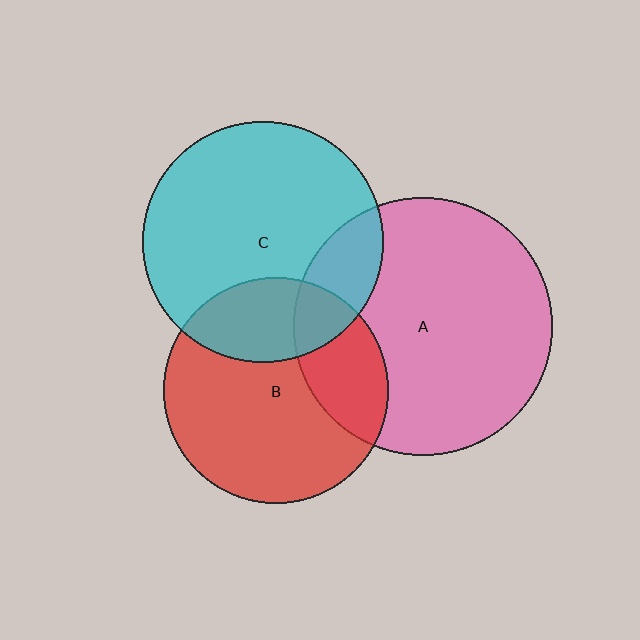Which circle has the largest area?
Circle A (pink).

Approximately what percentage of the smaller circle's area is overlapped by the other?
Approximately 25%.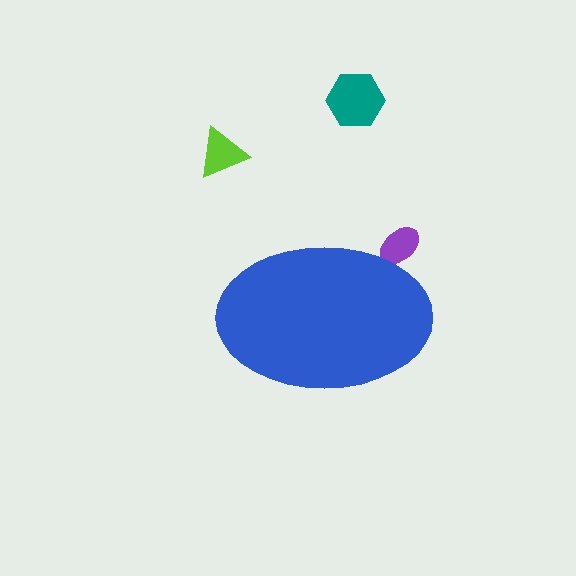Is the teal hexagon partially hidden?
No, the teal hexagon is fully visible.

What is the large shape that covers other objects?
A blue ellipse.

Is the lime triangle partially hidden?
No, the lime triangle is fully visible.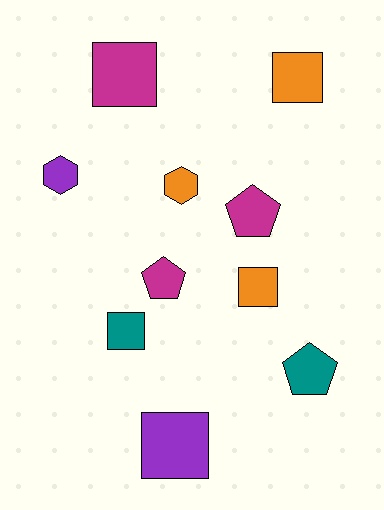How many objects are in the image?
There are 10 objects.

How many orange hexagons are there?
There is 1 orange hexagon.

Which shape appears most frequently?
Square, with 5 objects.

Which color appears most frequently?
Magenta, with 3 objects.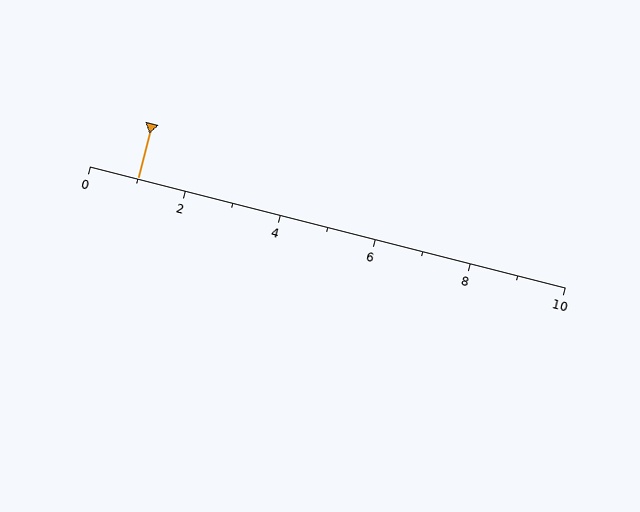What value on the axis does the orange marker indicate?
The marker indicates approximately 1.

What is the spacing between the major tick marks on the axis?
The major ticks are spaced 2 apart.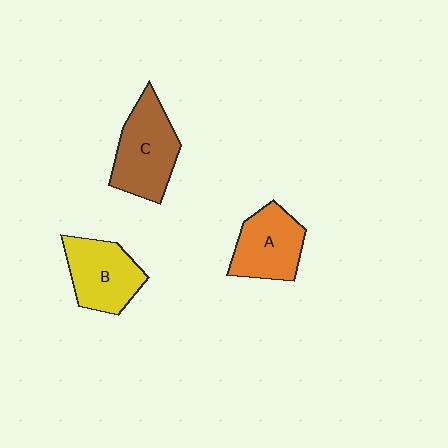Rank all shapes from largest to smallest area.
From largest to smallest: C (brown), B (yellow), A (orange).